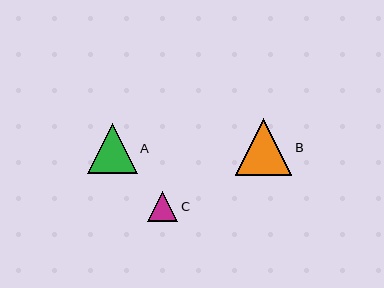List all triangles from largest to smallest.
From largest to smallest: B, A, C.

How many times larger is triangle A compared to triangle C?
Triangle A is approximately 1.7 times the size of triangle C.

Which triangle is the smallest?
Triangle C is the smallest with a size of approximately 30 pixels.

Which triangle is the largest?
Triangle B is the largest with a size of approximately 57 pixels.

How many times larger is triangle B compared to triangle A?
Triangle B is approximately 1.1 times the size of triangle A.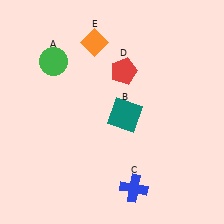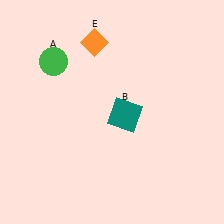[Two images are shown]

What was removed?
The blue cross (C), the red pentagon (D) were removed in Image 2.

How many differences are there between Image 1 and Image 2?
There are 2 differences between the two images.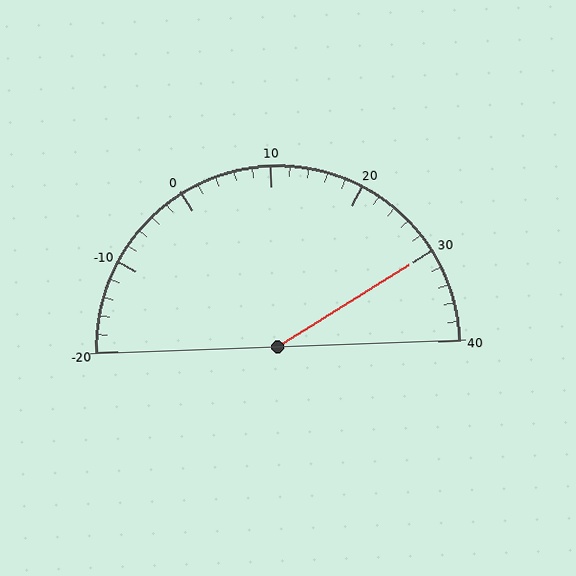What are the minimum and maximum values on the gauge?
The gauge ranges from -20 to 40.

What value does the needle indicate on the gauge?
The needle indicates approximately 30.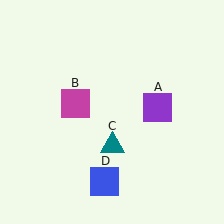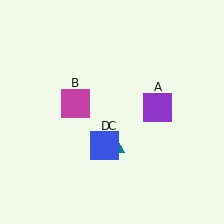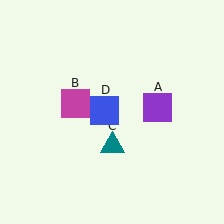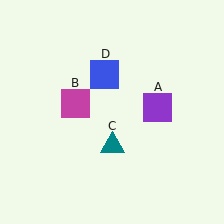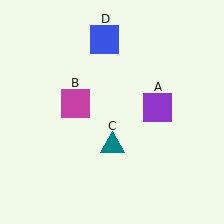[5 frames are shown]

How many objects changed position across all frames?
1 object changed position: blue square (object D).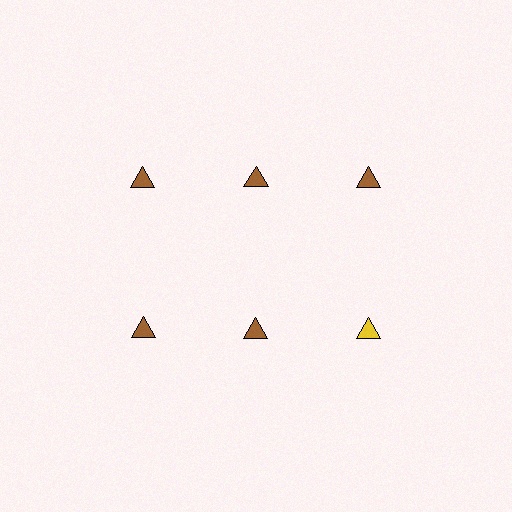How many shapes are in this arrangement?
There are 6 shapes arranged in a grid pattern.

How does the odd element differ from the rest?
It has a different color: yellow instead of brown.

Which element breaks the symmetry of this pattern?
The yellow triangle in the second row, center column breaks the symmetry. All other shapes are brown triangles.